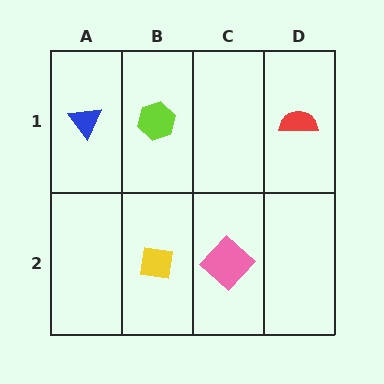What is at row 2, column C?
A pink diamond.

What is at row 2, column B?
A yellow square.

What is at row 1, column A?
A blue triangle.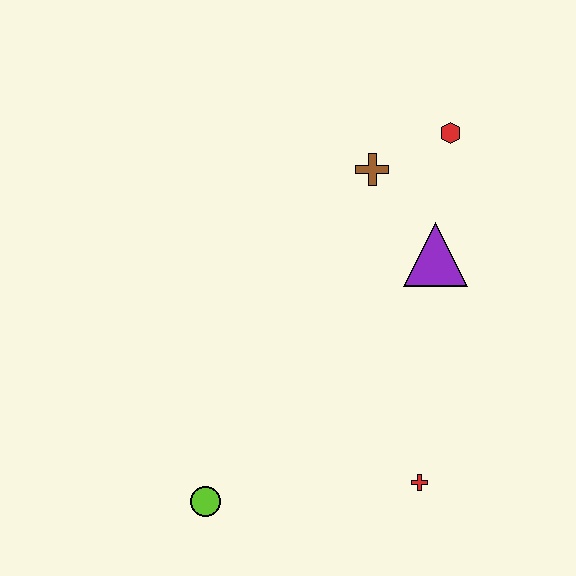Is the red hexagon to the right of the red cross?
Yes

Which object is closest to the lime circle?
The red cross is closest to the lime circle.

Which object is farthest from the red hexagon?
The lime circle is farthest from the red hexagon.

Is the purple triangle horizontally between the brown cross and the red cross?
No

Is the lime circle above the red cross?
No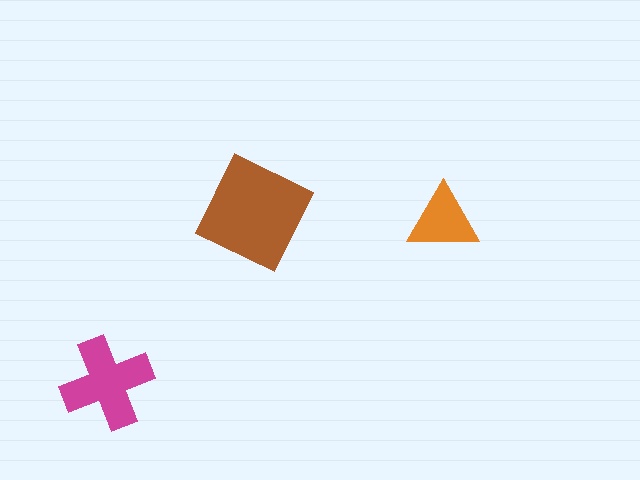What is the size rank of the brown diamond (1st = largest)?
1st.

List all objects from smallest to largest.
The orange triangle, the magenta cross, the brown diamond.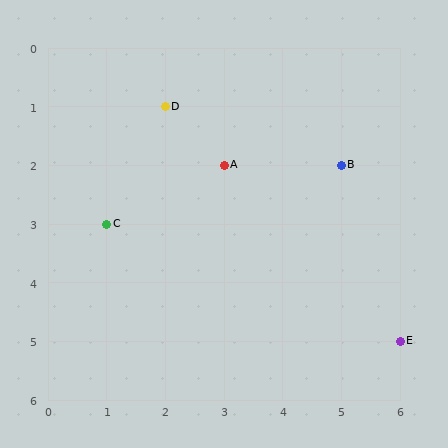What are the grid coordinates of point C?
Point C is at grid coordinates (1, 3).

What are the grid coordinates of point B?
Point B is at grid coordinates (5, 2).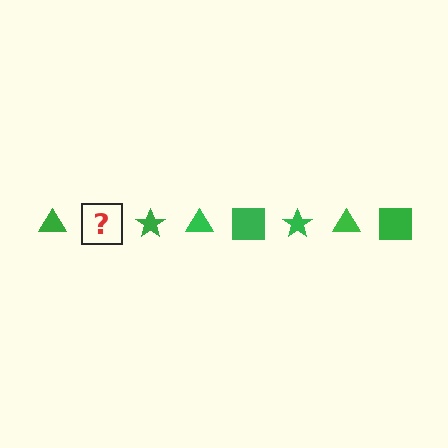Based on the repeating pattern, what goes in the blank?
The blank should be a green square.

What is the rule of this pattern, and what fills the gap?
The rule is that the pattern cycles through triangle, square, star shapes in green. The gap should be filled with a green square.